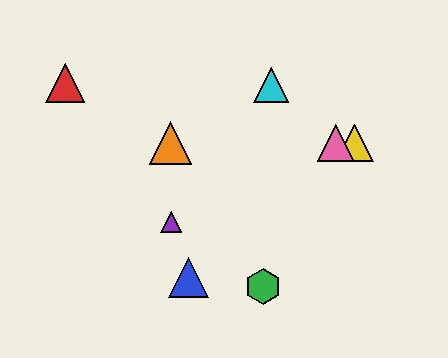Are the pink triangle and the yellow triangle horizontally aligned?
Yes, both are at y≈143.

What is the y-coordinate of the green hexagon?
The green hexagon is at y≈286.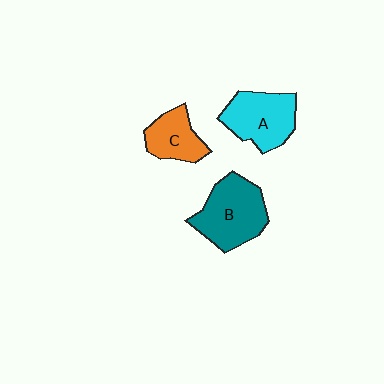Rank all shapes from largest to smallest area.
From largest to smallest: B (teal), A (cyan), C (orange).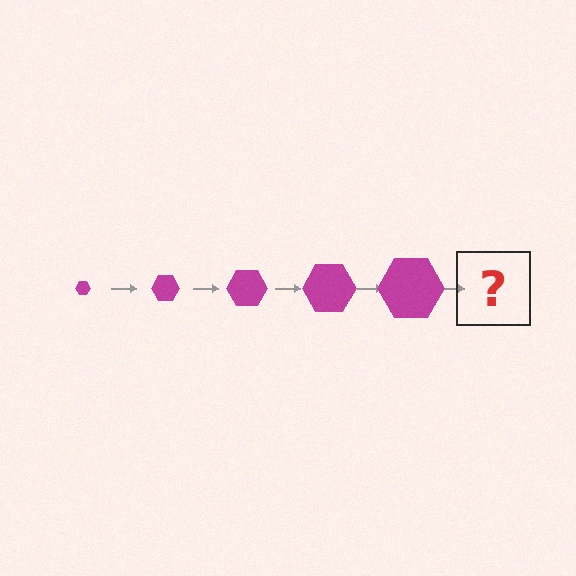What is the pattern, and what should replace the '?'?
The pattern is that the hexagon gets progressively larger each step. The '?' should be a magenta hexagon, larger than the previous one.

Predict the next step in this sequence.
The next step is a magenta hexagon, larger than the previous one.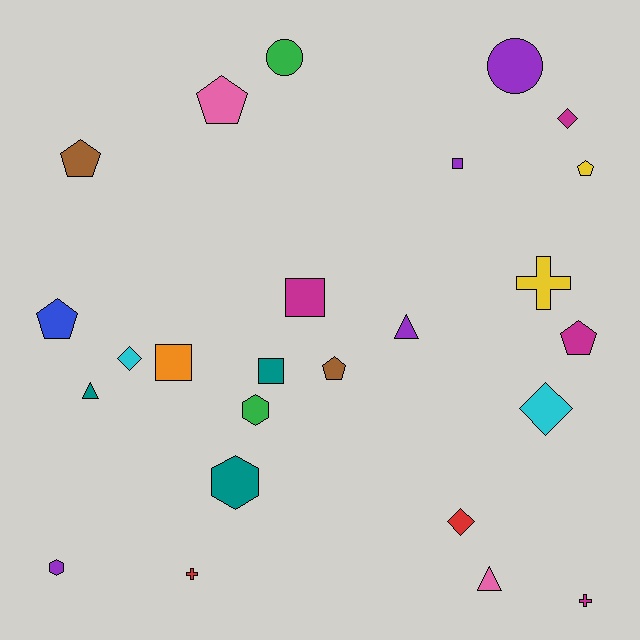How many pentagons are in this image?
There are 6 pentagons.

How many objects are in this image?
There are 25 objects.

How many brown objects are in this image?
There are 2 brown objects.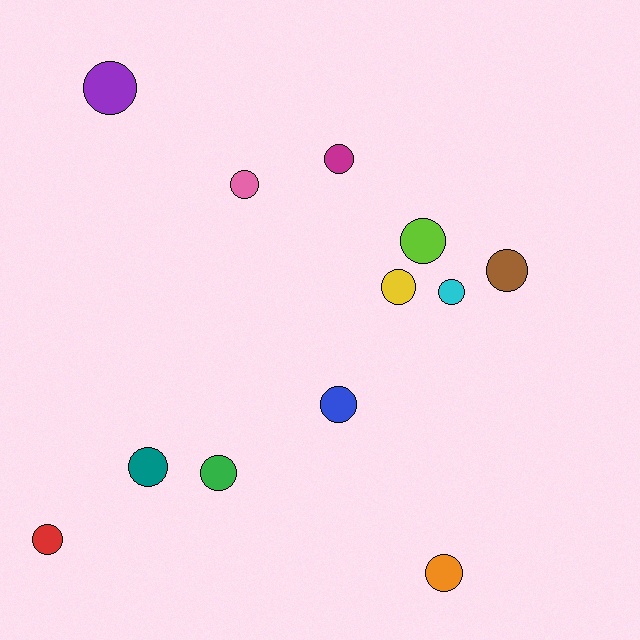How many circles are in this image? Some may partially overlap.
There are 12 circles.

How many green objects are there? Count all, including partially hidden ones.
There is 1 green object.